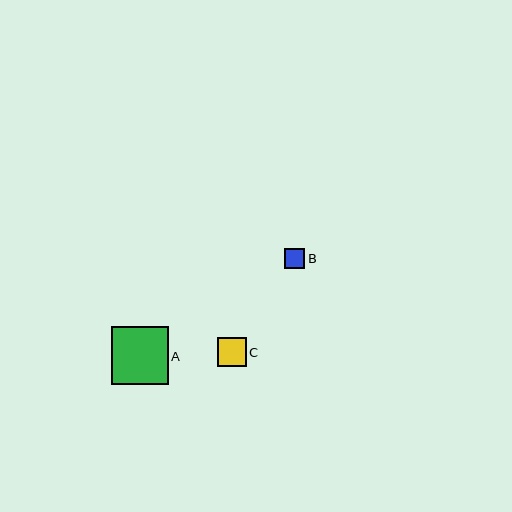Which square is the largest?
Square A is the largest with a size of approximately 57 pixels.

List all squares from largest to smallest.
From largest to smallest: A, C, B.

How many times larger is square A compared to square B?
Square A is approximately 2.8 times the size of square B.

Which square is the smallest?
Square B is the smallest with a size of approximately 20 pixels.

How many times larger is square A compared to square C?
Square A is approximately 2.0 times the size of square C.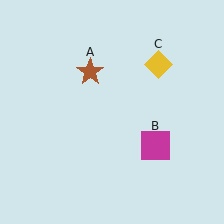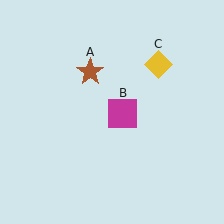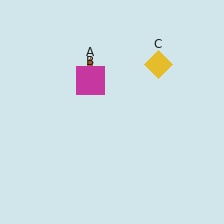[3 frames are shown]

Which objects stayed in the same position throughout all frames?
Brown star (object A) and yellow diamond (object C) remained stationary.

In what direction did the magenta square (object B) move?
The magenta square (object B) moved up and to the left.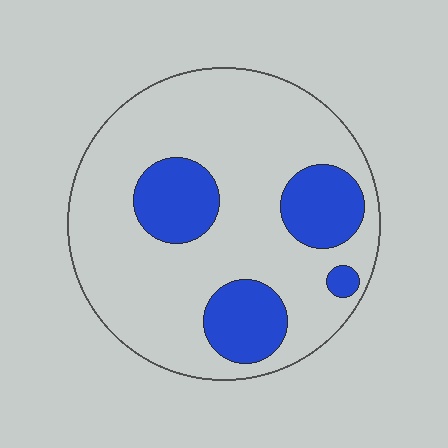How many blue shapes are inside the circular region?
4.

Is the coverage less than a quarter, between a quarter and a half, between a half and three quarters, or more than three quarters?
Less than a quarter.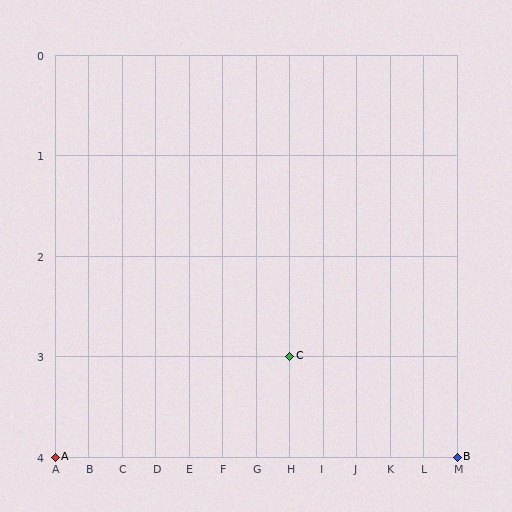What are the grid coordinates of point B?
Point B is at grid coordinates (M, 4).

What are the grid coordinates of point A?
Point A is at grid coordinates (A, 4).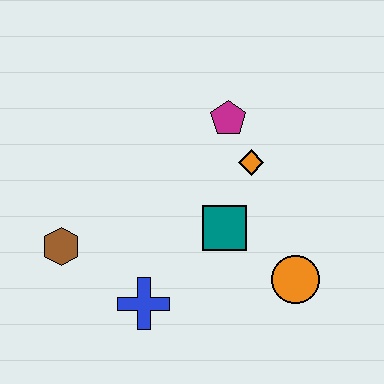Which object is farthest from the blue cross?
The magenta pentagon is farthest from the blue cross.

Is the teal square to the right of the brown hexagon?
Yes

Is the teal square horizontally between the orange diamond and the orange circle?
No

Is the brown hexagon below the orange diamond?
Yes